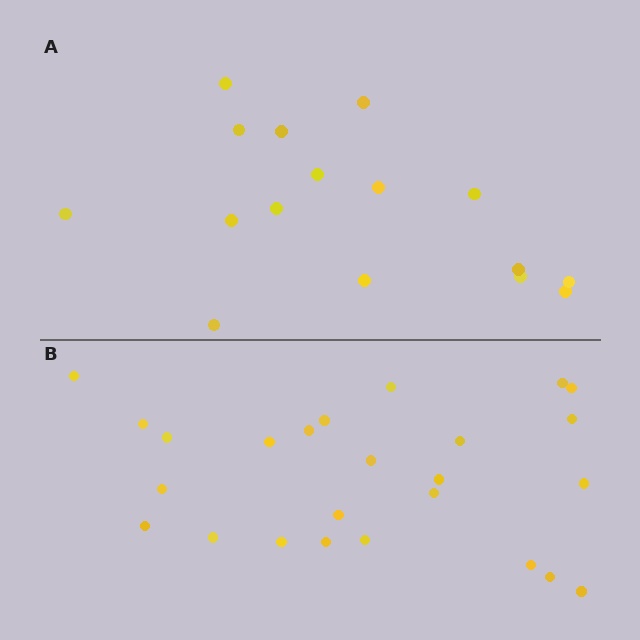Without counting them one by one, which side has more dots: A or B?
Region B (the bottom region) has more dots.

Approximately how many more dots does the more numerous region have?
Region B has roughly 8 or so more dots than region A.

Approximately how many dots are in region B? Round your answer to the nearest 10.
About 20 dots. (The exact count is 25, which rounds to 20.)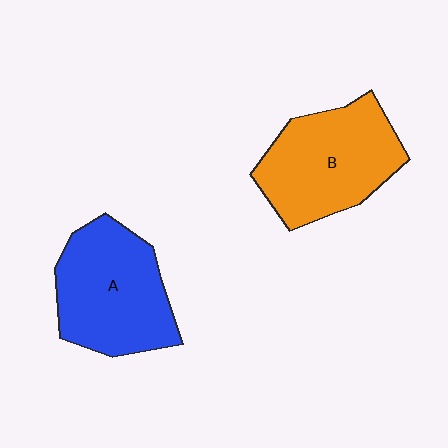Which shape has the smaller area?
Shape A (blue).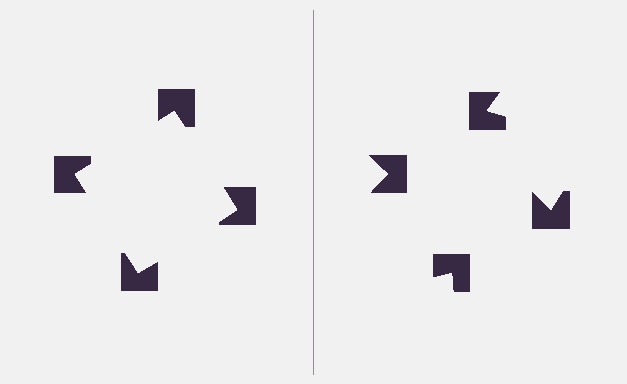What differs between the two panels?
The notched squares are positioned identically on both sides; only the wedge orientations differ. On the left they align to a square; on the right they are misaligned.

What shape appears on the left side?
An illusory square.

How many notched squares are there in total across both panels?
8 — 4 on each side.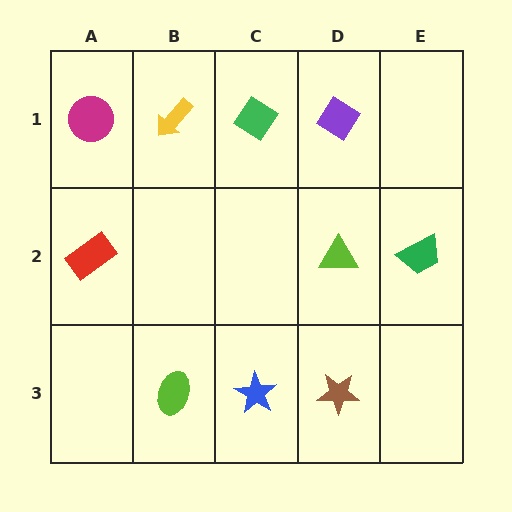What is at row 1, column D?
A purple diamond.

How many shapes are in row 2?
3 shapes.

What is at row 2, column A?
A red rectangle.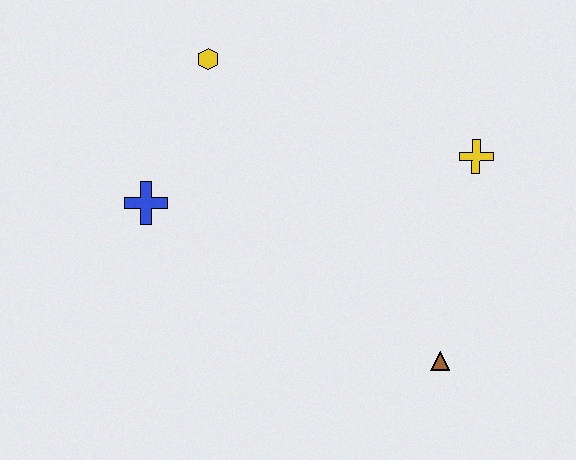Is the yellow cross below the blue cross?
No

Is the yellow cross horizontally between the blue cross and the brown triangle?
No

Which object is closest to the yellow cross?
The brown triangle is closest to the yellow cross.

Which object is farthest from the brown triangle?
The yellow hexagon is farthest from the brown triangle.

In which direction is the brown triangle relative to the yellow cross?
The brown triangle is below the yellow cross.